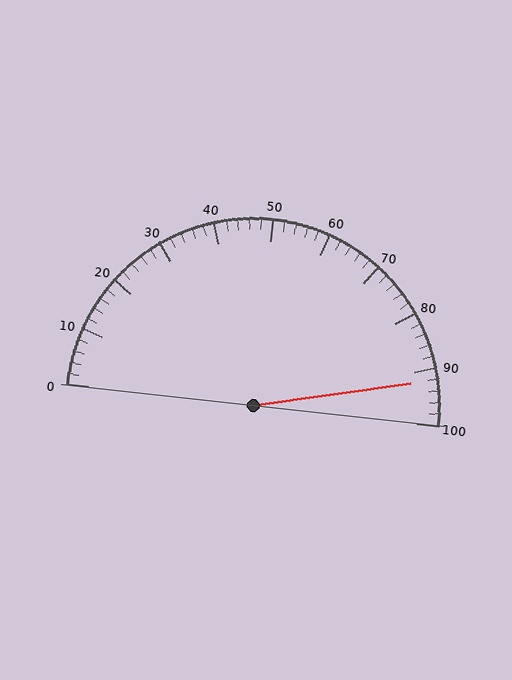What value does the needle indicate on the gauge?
The needle indicates approximately 92.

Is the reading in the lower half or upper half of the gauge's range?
The reading is in the upper half of the range (0 to 100).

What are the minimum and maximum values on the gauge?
The gauge ranges from 0 to 100.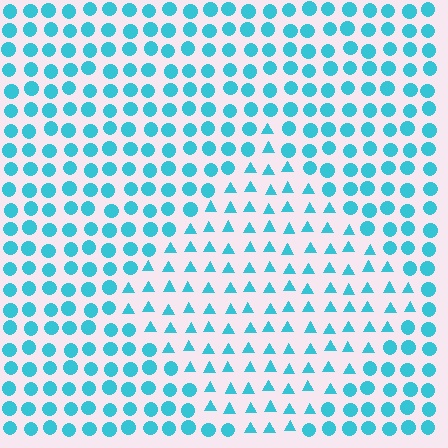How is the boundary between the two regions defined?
The boundary is defined by a change in element shape: triangles inside vs. circles outside. All elements share the same color and spacing.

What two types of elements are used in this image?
The image uses triangles inside the diamond region and circles outside it.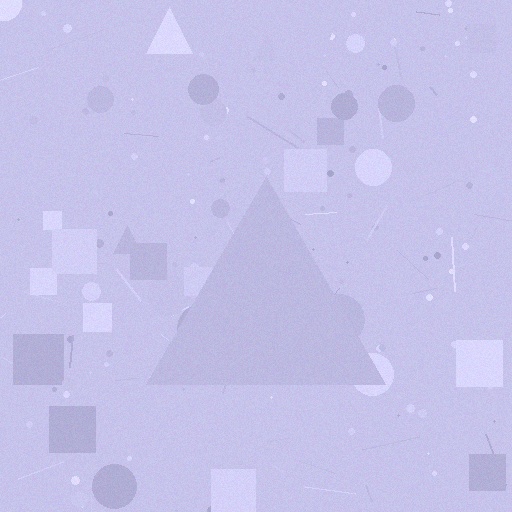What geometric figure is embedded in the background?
A triangle is embedded in the background.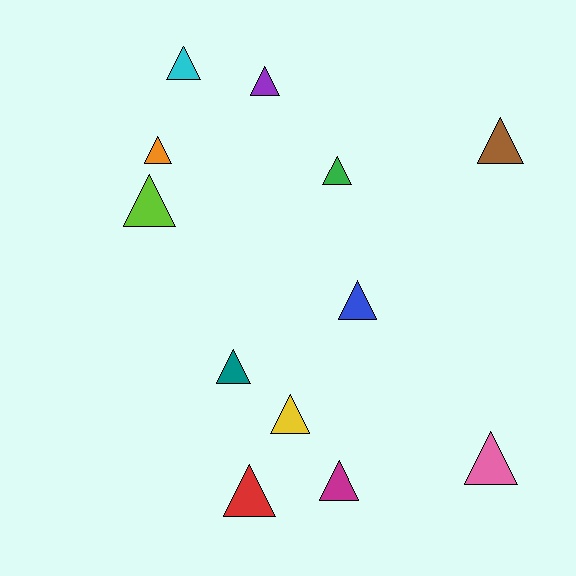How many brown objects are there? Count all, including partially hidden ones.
There is 1 brown object.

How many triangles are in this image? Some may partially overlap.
There are 12 triangles.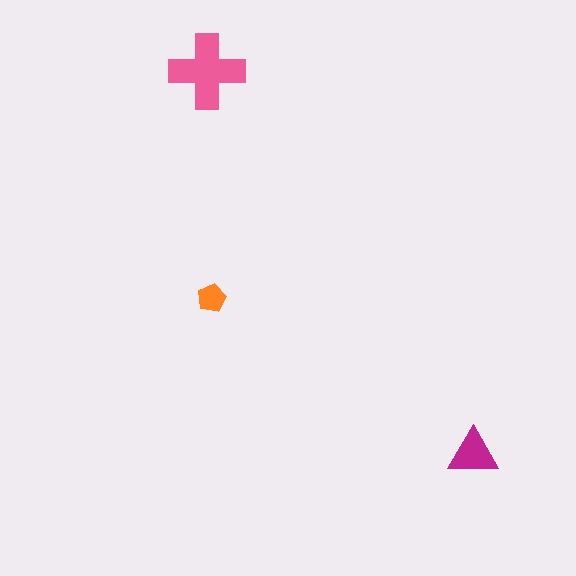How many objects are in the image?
There are 3 objects in the image.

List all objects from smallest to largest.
The orange pentagon, the magenta triangle, the pink cross.